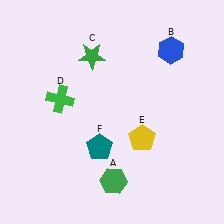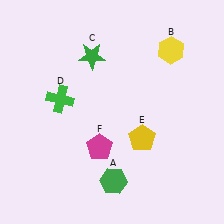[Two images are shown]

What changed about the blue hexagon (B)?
In Image 1, B is blue. In Image 2, it changed to yellow.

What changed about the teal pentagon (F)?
In Image 1, F is teal. In Image 2, it changed to magenta.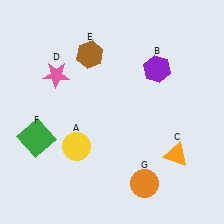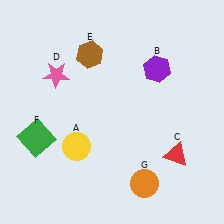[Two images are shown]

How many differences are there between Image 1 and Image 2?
There is 1 difference between the two images.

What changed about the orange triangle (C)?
In Image 1, C is orange. In Image 2, it changed to red.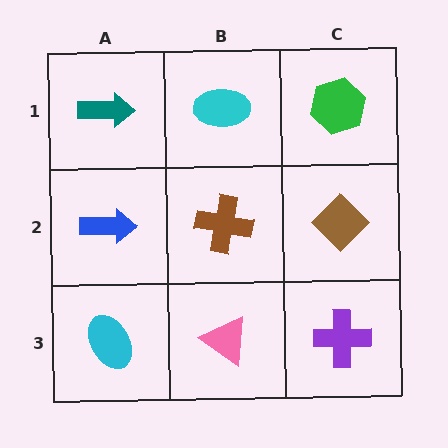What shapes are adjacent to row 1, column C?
A brown diamond (row 2, column C), a cyan ellipse (row 1, column B).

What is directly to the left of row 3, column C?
A pink triangle.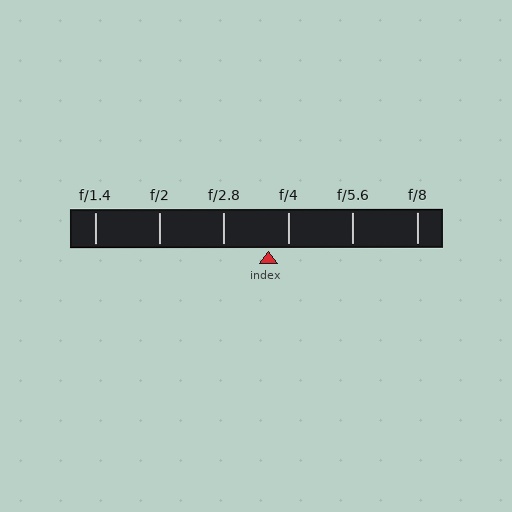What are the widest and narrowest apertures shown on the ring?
The widest aperture shown is f/1.4 and the narrowest is f/8.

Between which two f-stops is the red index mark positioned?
The index mark is between f/2.8 and f/4.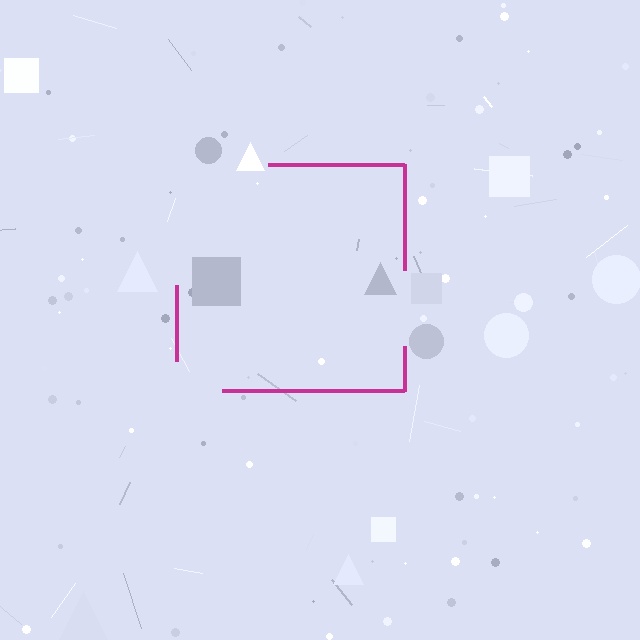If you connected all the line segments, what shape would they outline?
They would outline a square.